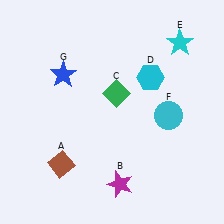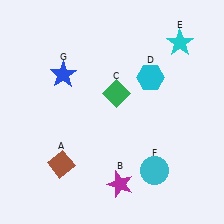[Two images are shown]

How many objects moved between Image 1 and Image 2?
1 object moved between the two images.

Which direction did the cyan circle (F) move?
The cyan circle (F) moved down.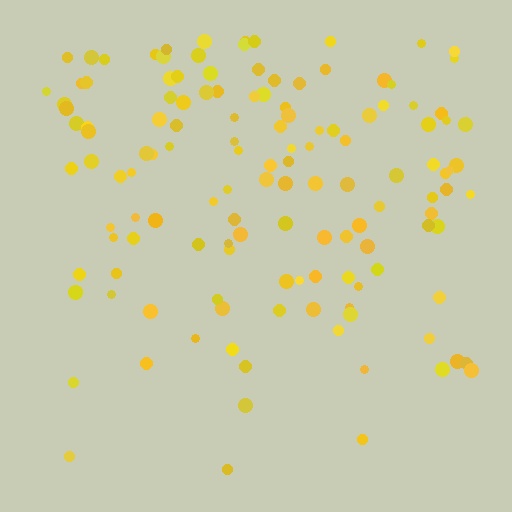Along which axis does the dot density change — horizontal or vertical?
Vertical.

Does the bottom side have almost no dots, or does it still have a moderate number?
Still a moderate number, just noticeably fewer than the top.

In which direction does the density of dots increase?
From bottom to top, with the top side densest.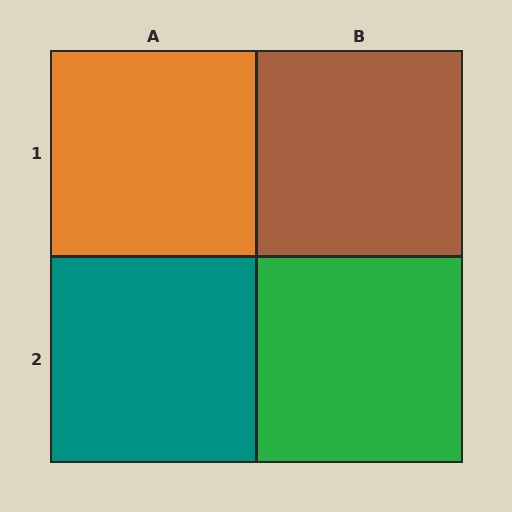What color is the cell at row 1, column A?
Orange.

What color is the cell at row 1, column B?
Brown.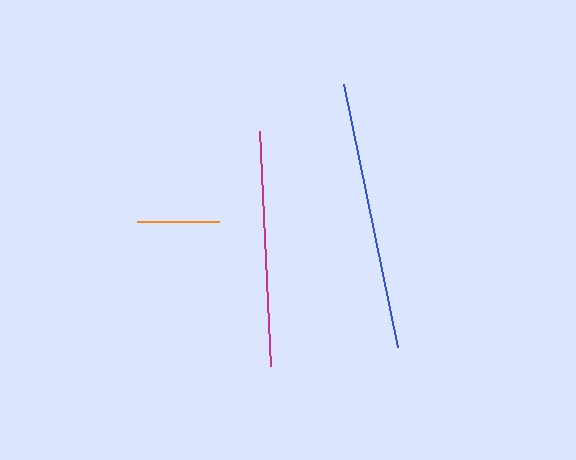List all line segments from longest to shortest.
From longest to shortest: blue, magenta, orange.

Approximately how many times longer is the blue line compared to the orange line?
The blue line is approximately 3.3 times the length of the orange line.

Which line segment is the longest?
The blue line is the longest at approximately 268 pixels.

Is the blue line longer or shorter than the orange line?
The blue line is longer than the orange line.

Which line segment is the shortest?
The orange line is the shortest at approximately 81 pixels.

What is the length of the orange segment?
The orange segment is approximately 81 pixels long.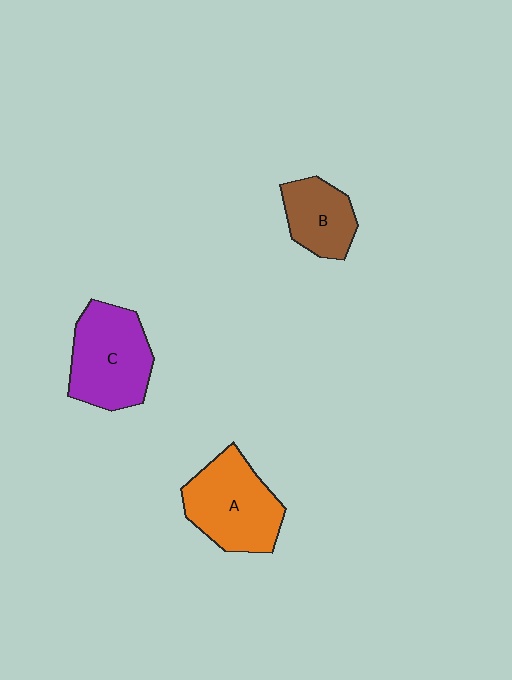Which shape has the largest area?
Shape A (orange).